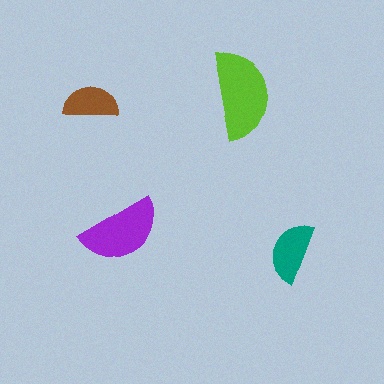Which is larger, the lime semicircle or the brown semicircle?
The lime one.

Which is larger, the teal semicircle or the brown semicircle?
The teal one.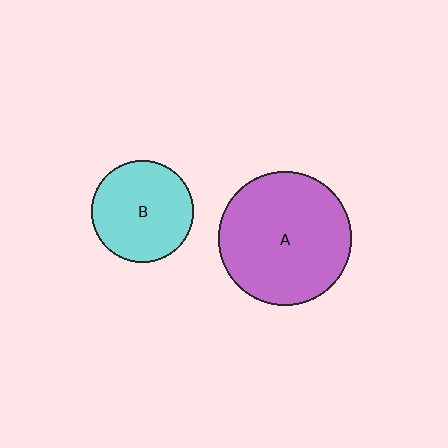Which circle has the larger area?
Circle A (purple).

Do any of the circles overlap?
No, none of the circles overlap.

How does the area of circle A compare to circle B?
Approximately 1.7 times.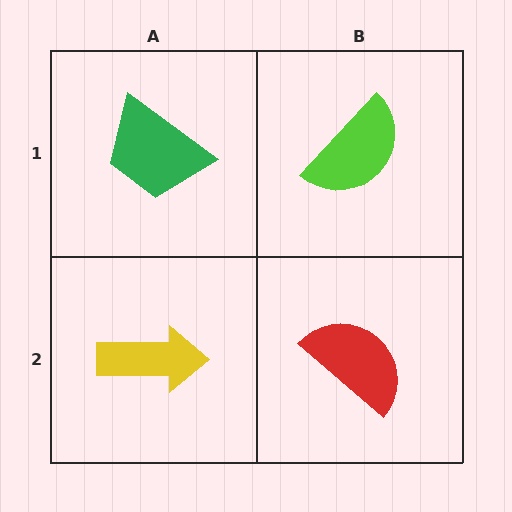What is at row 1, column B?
A lime semicircle.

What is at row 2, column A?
A yellow arrow.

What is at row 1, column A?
A green trapezoid.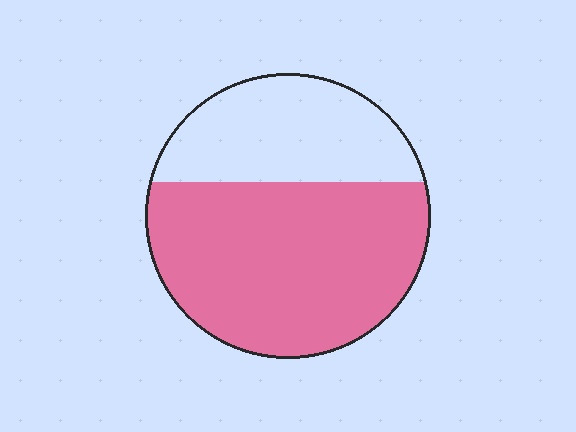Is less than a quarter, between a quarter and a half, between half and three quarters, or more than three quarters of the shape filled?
Between half and three quarters.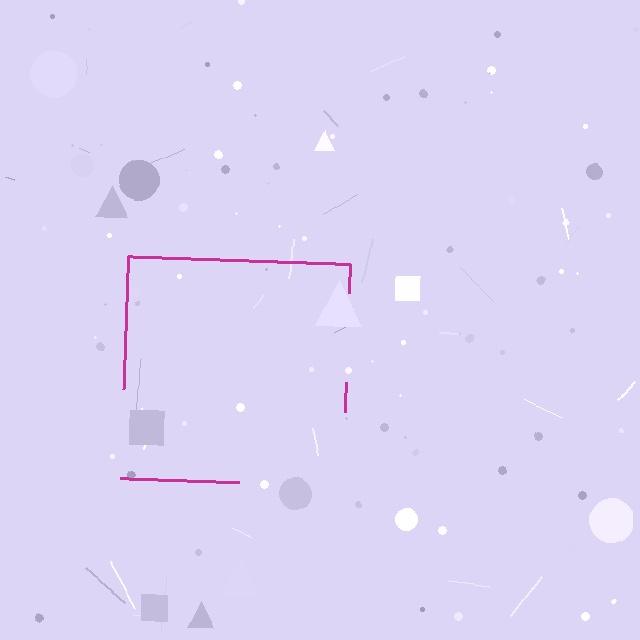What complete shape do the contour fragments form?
The contour fragments form a square.